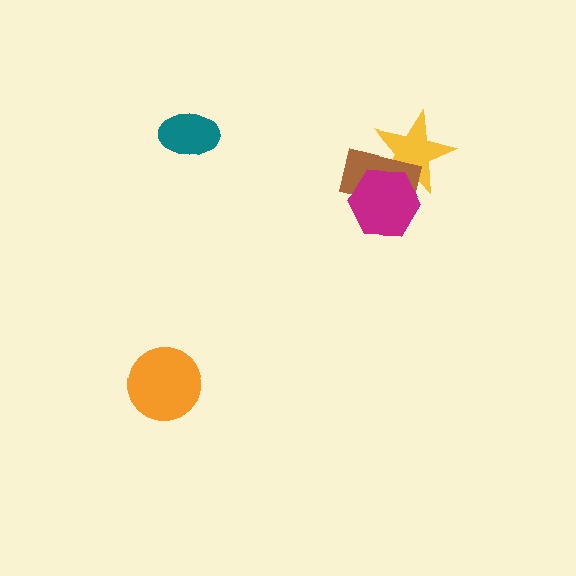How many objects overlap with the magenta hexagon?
2 objects overlap with the magenta hexagon.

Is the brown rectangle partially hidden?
Yes, it is partially covered by another shape.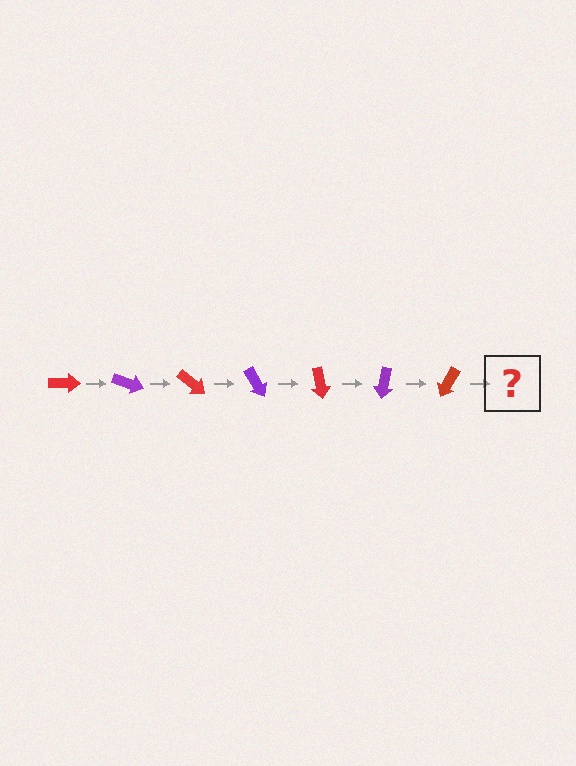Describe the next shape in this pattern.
It should be a purple arrow, rotated 140 degrees from the start.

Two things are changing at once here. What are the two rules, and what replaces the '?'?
The two rules are that it rotates 20 degrees each step and the color cycles through red and purple. The '?' should be a purple arrow, rotated 140 degrees from the start.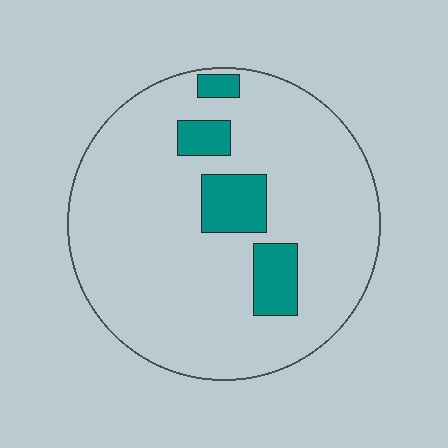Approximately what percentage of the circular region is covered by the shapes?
Approximately 15%.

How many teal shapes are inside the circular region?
4.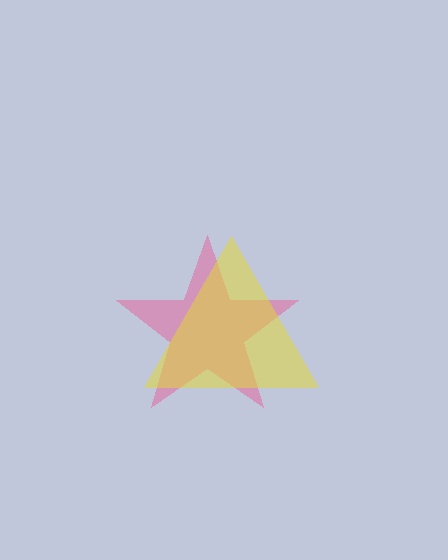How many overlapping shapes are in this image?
There are 2 overlapping shapes in the image.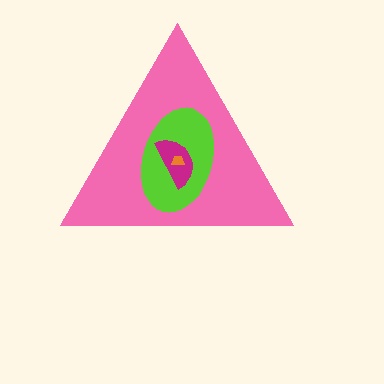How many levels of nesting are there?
4.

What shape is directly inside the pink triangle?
The lime ellipse.